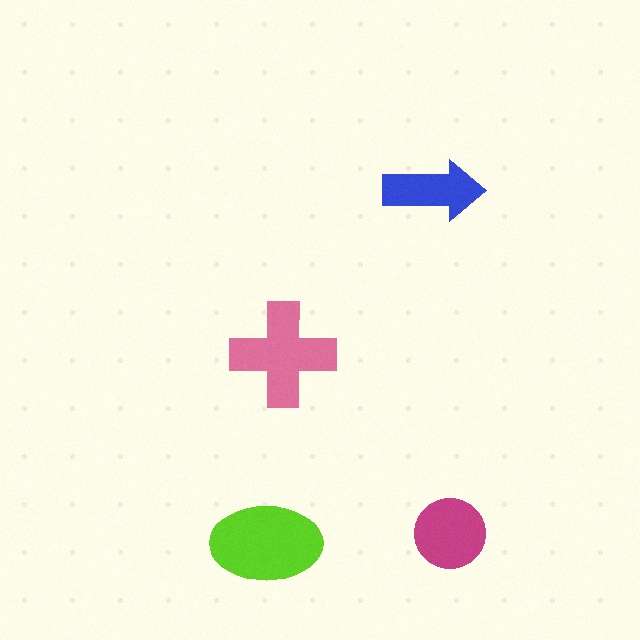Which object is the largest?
The lime ellipse.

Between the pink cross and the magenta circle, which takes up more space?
The pink cross.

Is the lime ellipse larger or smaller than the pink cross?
Larger.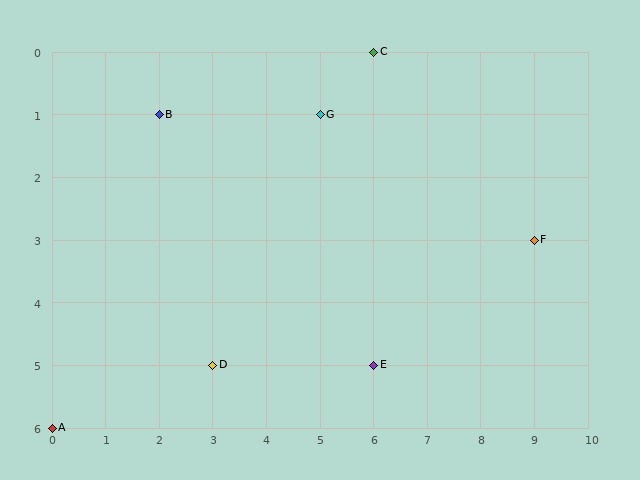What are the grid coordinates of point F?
Point F is at grid coordinates (9, 3).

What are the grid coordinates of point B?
Point B is at grid coordinates (2, 1).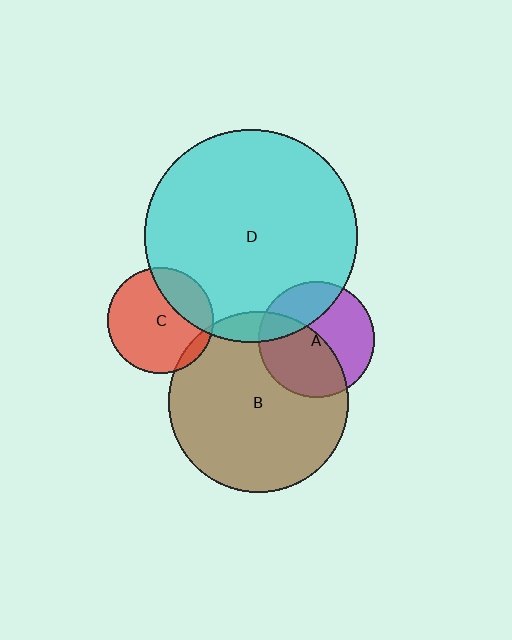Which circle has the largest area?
Circle D (cyan).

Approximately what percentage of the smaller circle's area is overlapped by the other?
Approximately 30%.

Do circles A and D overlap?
Yes.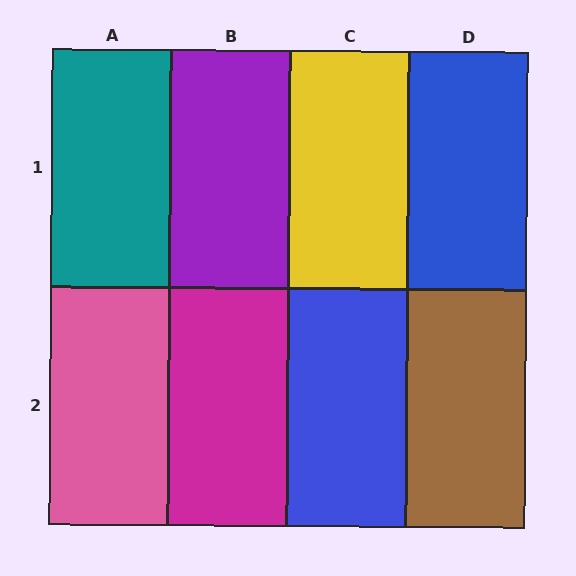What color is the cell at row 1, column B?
Purple.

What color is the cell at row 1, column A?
Teal.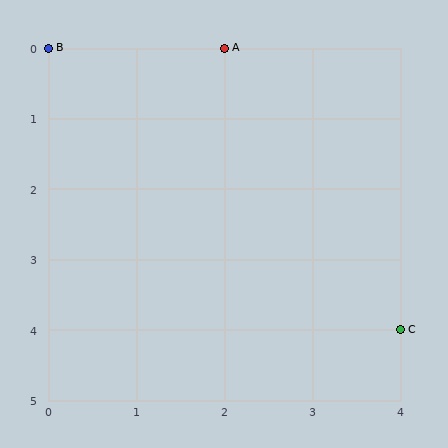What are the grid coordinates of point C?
Point C is at grid coordinates (4, 4).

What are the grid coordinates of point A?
Point A is at grid coordinates (2, 0).